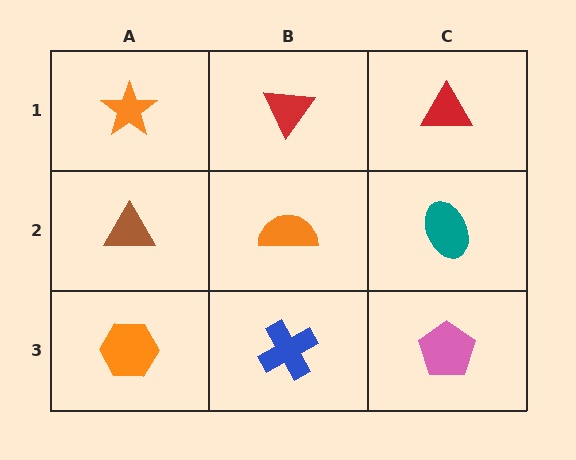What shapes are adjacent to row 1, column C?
A teal ellipse (row 2, column C), a red triangle (row 1, column B).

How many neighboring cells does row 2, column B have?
4.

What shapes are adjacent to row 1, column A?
A brown triangle (row 2, column A), a red triangle (row 1, column B).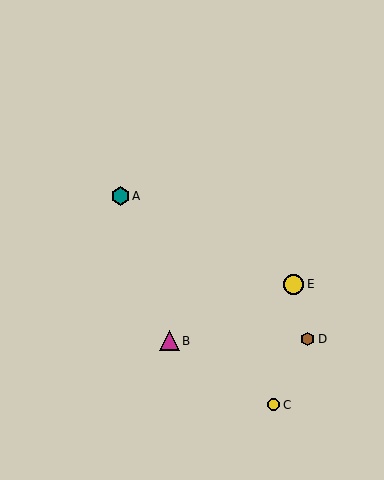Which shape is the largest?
The yellow circle (labeled E) is the largest.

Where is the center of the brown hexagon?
The center of the brown hexagon is at (308, 339).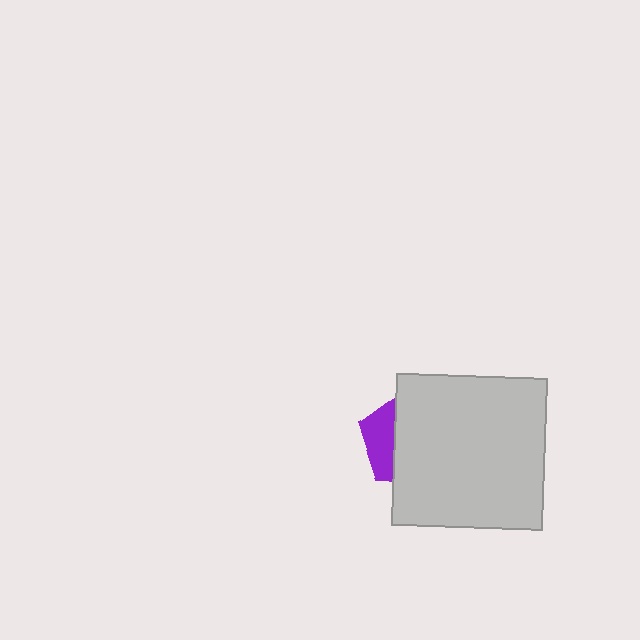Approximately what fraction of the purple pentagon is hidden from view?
Roughly 70% of the purple pentagon is hidden behind the light gray square.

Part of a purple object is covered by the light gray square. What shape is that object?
It is a pentagon.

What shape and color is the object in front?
The object in front is a light gray square.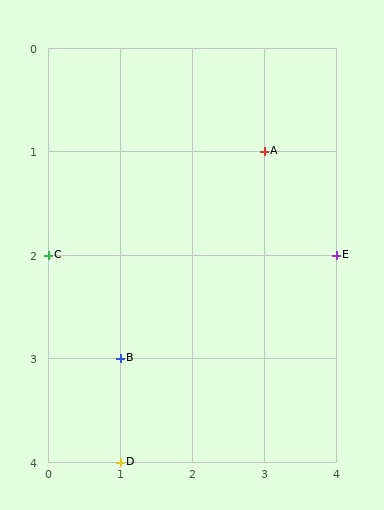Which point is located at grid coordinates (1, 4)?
Point D is at (1, 4).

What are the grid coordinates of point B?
Point B is at grid coordinates (1, 3).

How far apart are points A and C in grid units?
Points A and C are 3 columns and 1 row apart (about 3.2 grid units diagonally).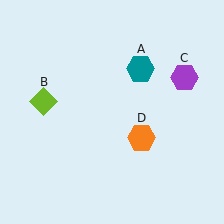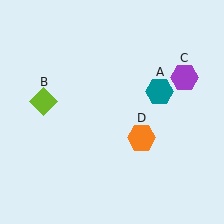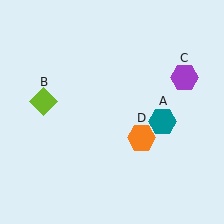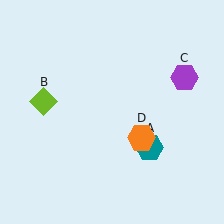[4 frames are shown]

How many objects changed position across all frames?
1 object changed position: teal hexagon (object A).